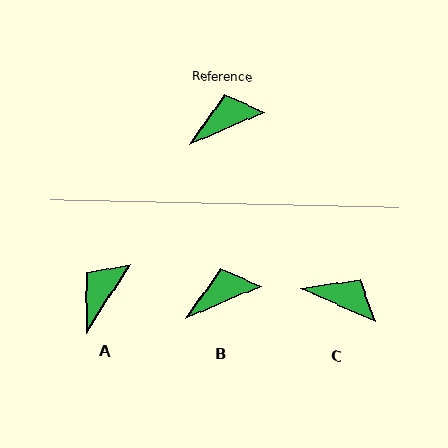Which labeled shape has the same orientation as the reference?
B.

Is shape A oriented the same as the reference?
No, it is off by about 34 degrees.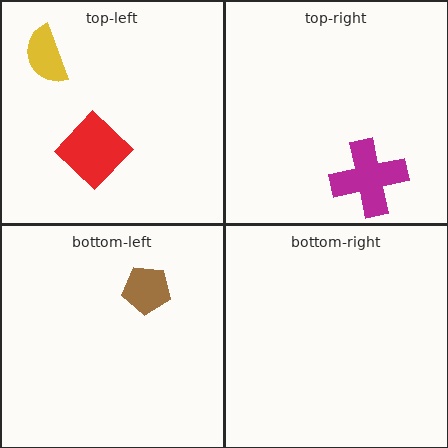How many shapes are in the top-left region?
2.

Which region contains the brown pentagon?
The bottom-left region.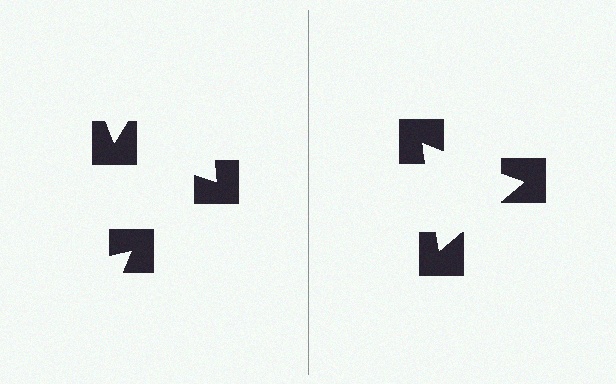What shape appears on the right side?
An illusory triangle.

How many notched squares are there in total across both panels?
6 — 3 on each side.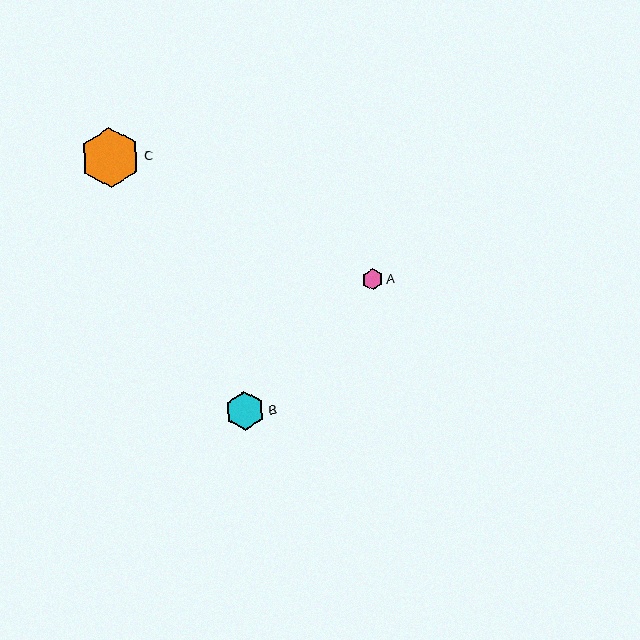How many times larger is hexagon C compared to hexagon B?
Hexagon C is approximately 1.5 times the size of hexagon B.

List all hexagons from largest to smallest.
From largest to smallest: C, B, A.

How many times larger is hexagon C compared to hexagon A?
Hexagon C is approximately 2.9 times the size of hexagon A.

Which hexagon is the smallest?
Hexagon A is the smallest with a size of approximately 21 pixels.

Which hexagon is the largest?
Hexagon C is the largest with a size of approximately 60 pixels.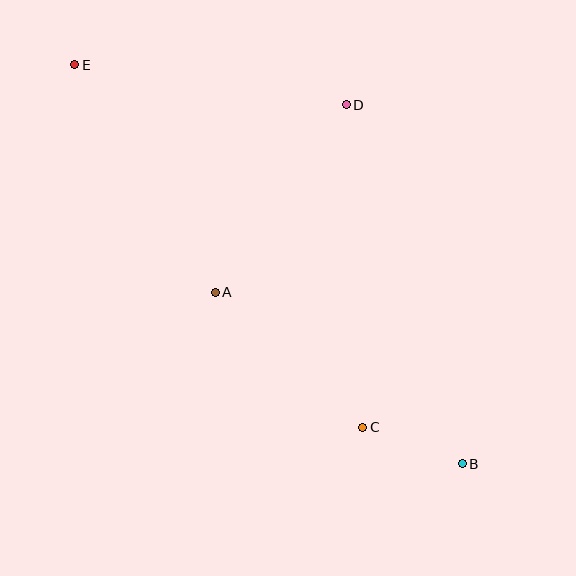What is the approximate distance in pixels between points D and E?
The distance between D and E is approximately 274 pixels.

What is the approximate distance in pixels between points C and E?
The distance between C and E is approximately 463 pixels.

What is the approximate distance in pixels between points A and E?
The distance between A and E is approximately 267 pixels.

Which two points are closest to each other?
Points B and C are closest to each other.